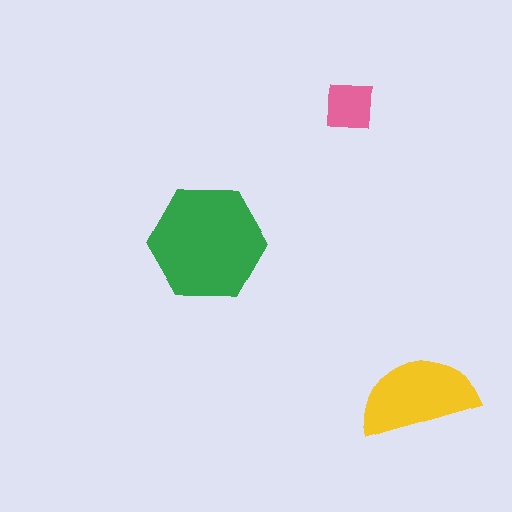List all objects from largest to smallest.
The green hexagon, the yellow semicircle, the pink square.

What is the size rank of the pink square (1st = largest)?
3rd.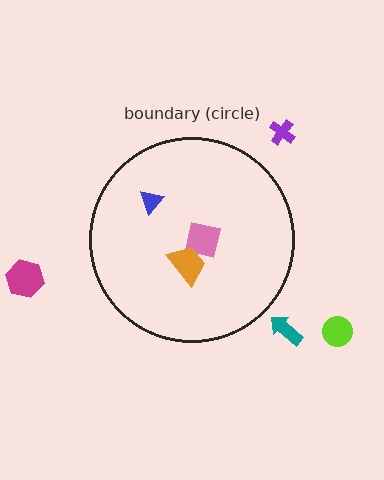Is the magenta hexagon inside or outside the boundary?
Outside.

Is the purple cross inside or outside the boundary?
Outside.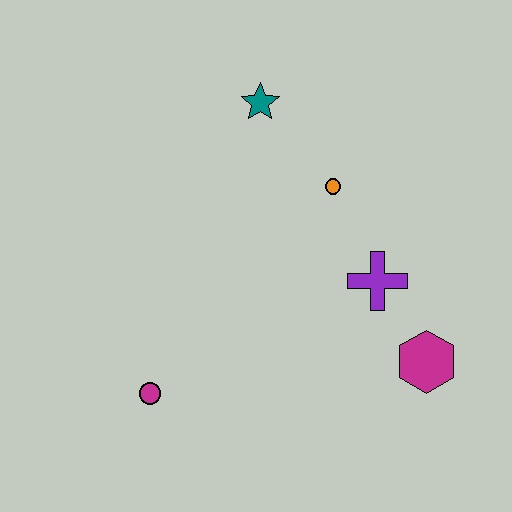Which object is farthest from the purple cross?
The magenta circle is farthest from the purple cross.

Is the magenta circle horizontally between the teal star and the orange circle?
No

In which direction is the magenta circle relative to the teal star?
The magenta circle is below the teal star.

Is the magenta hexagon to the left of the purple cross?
No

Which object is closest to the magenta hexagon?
The purple cross is closest to the magenta hexagon.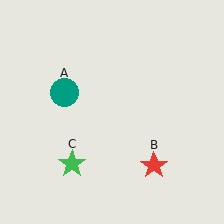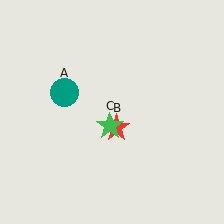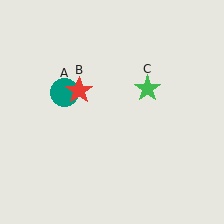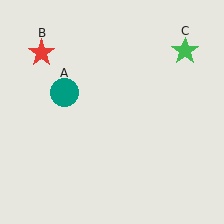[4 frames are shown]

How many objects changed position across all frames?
2 objects changed position: red star (object B), green star (object C).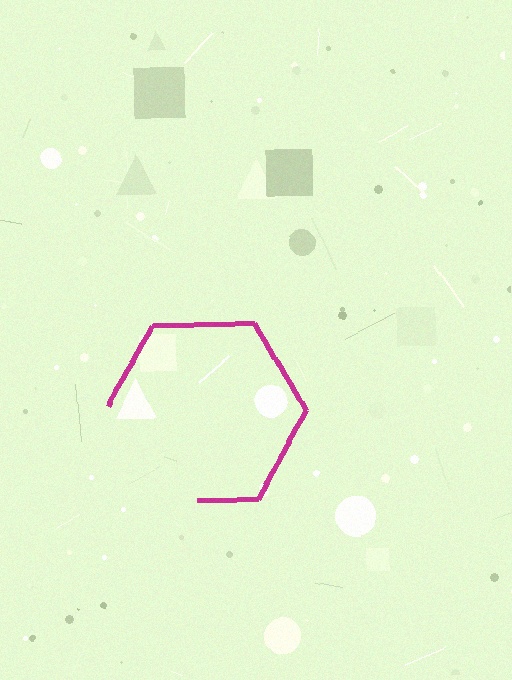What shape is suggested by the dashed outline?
The dashed outline suggests a hexagon.